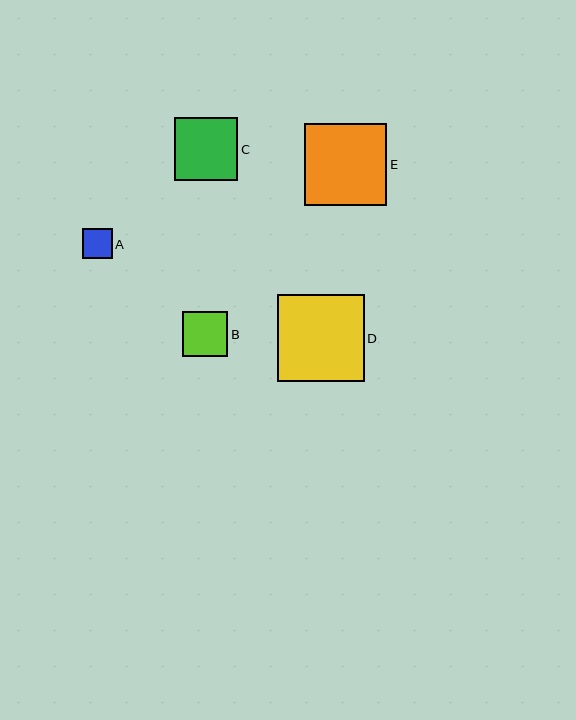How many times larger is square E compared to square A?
Square E is approximately 2.7 times the size of square A.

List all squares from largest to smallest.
From largest to smallest: D, E, C, B, A.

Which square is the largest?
Square D is the largest with a size of approximately 87 pixels.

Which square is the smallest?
Square A is the smallest with a size of approximately 30 pixels.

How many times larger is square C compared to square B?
Square C is approximately 1.4 times the size of square B.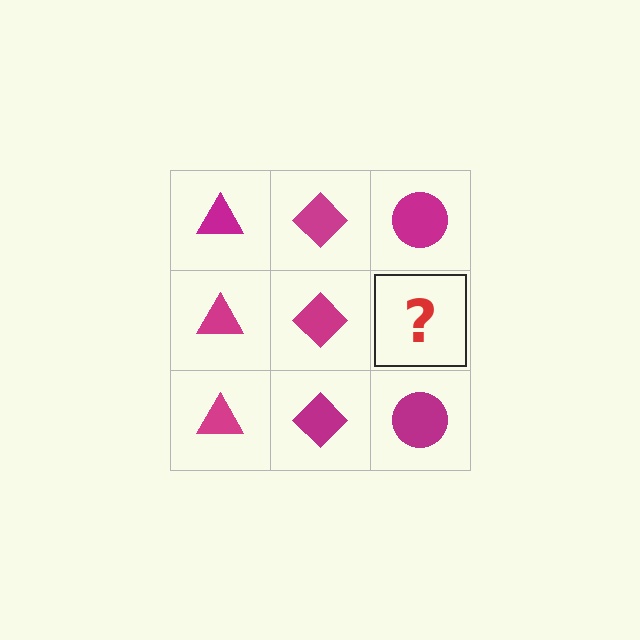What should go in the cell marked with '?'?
The missing cell should contain a magenta circle.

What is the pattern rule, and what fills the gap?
The rule is that each column has a consistent shape. The gap should be filled with a magenta circle.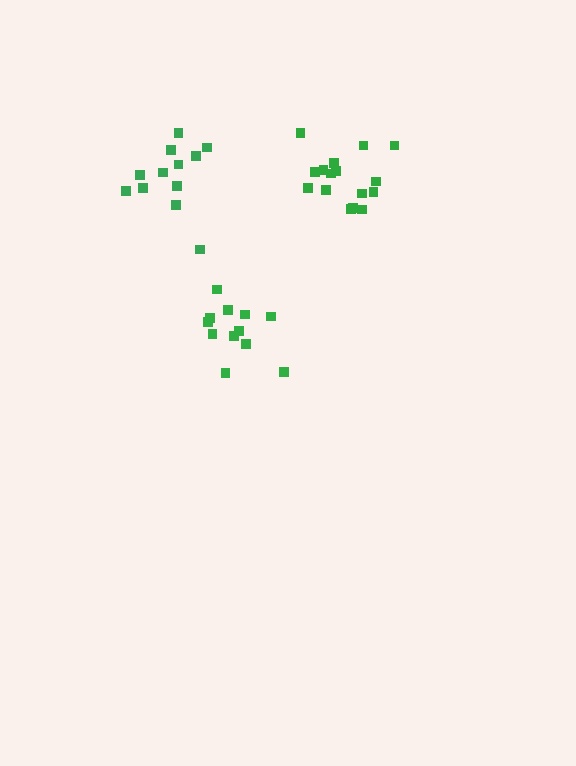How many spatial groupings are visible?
There are 3 spatial groupings.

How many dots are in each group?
Group 1: 12 dots, Group 2: 16 dots, Group 3: 12 dots (40 total).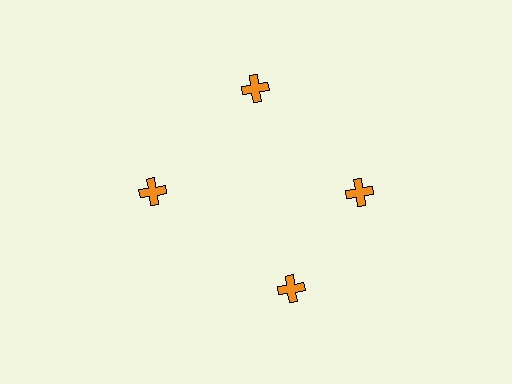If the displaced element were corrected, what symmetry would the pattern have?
It would have 4-fold rotational symmetry — the pattern would map onto itself every 90 degrees.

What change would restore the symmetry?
The symmetry would be restored by rotating it back into even spacing with its neighbors so that all 4 crosses sit at equal angles and equal distance from the center.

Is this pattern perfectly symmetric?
No. The 4 orange crosses are arranged in a ring, but one element near the 6 o'clock position is rotated out of alignment along the ring, breaking the 4-fold rotational symmetry.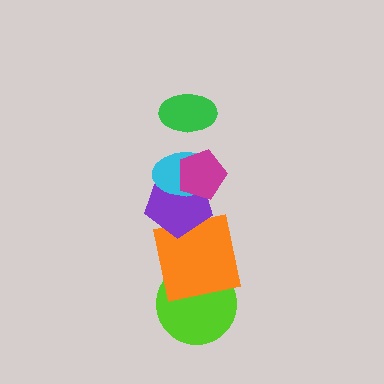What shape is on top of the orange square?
The purple pentagon is on top of the orange square.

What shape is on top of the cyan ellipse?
The magenta pentagon is on top of the cyan ellipse.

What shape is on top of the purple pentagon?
The cyan ellipse is on top of the purple pentagon.